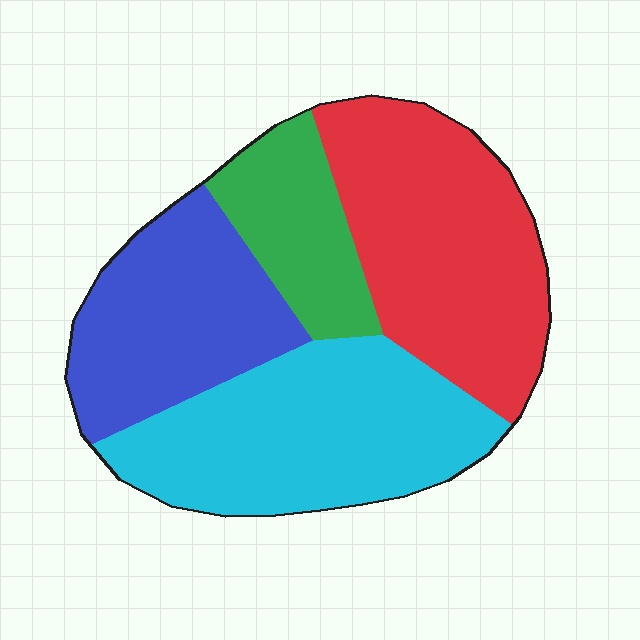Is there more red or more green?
Red.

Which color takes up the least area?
Green, at roughly 15%.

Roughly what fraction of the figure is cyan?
Cyan covers 32% of the figure.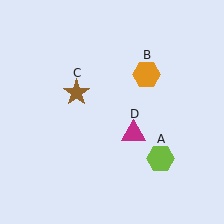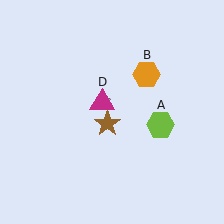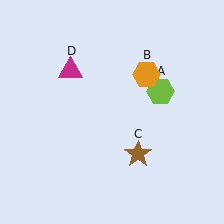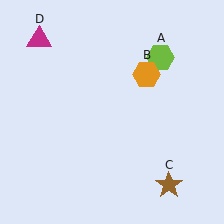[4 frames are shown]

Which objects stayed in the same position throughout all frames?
Orange hexagon (object B) remained stationary.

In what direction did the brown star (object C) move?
The brown star (object C) moved down and to the right.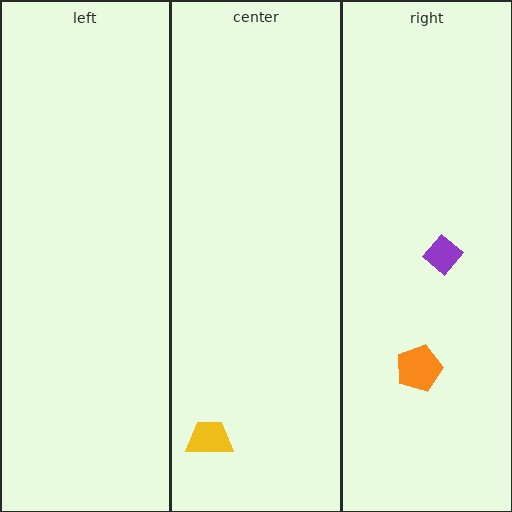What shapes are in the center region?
The yellow trapezoid.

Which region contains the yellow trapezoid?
The center region.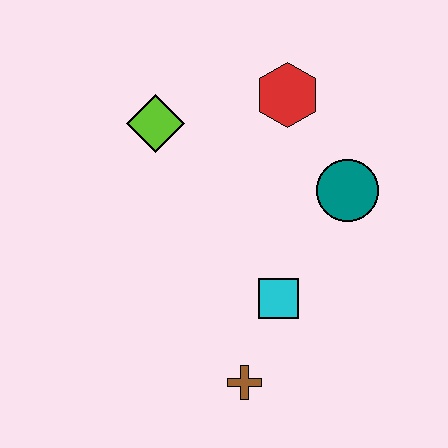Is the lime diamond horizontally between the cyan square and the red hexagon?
No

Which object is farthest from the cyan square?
The lime diamond is farthest from the cyan square.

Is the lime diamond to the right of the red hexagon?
No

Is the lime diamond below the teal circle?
No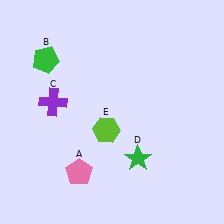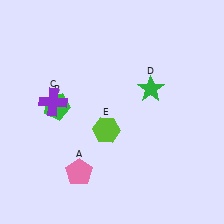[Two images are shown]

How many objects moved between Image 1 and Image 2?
2 objects moved between the two images.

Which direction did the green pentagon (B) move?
The green pentagon (B) moved down.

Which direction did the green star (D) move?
The green star (D) moved up.